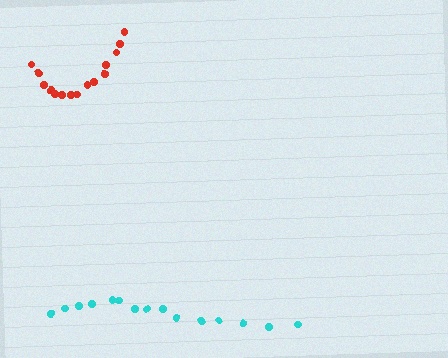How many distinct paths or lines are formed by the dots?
There are 2 distinct paths.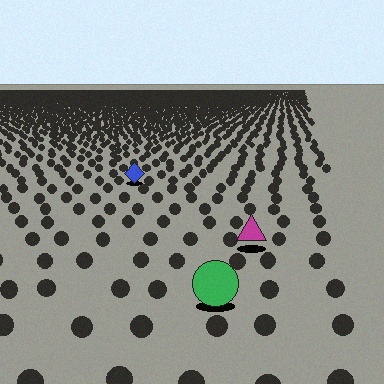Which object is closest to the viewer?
The green circle is closest. The texture marks near it are larger and more spread out.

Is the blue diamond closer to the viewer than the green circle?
No. The green circle is closer — you can tell from the texture gradient: the ground texture is coarser near it.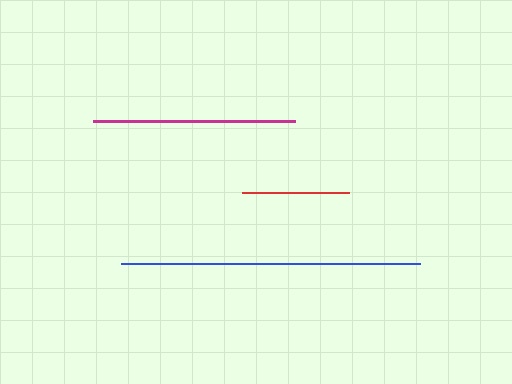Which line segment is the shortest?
The red line is the shortest at approximately 107 pixels.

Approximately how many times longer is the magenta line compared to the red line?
The magenta line is approximately 1.9 times the length of the red line.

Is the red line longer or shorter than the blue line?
The blue line is longer than the red line.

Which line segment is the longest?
The blue line is the longest at approximately 299 pixels.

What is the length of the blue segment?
The blue segment is approximately 299 pixels long.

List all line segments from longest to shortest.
From longest to shortest: blue, magenta, red.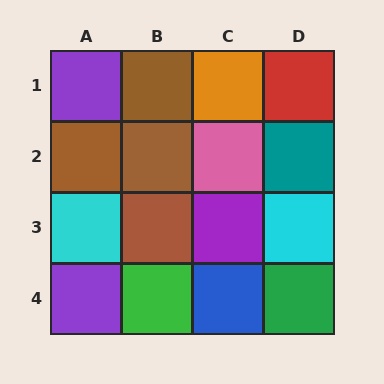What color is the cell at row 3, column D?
Cyan.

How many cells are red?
1 cell is red.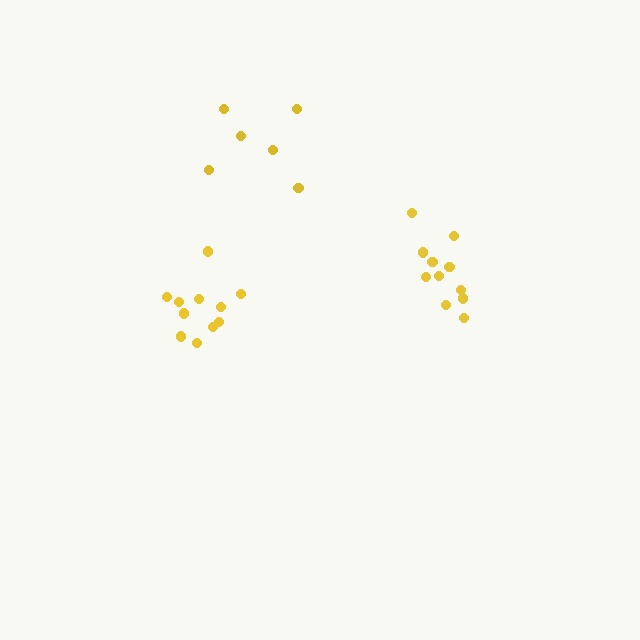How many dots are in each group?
Group 1: 11 dots, Group 2: 11 dots, Group 3: 6 dots (28 total).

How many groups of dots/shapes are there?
There are 3 groups.